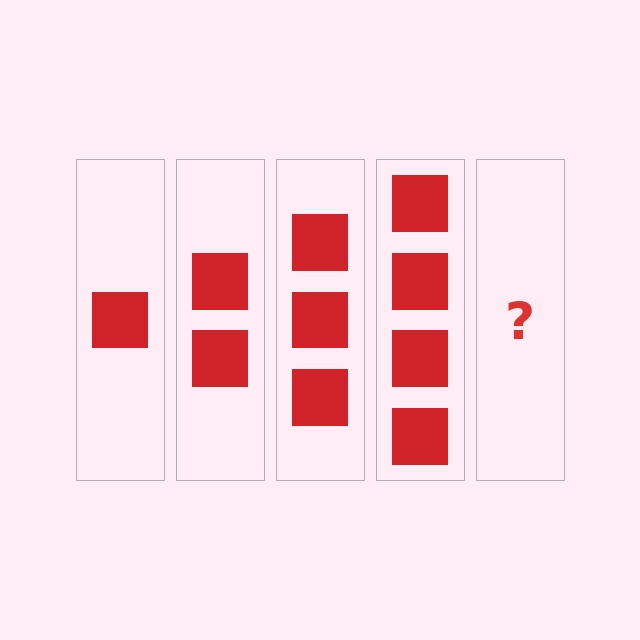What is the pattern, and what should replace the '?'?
The pattern is that each step adds one more square. The '?' should be 5 squares.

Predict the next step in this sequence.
The next step is 5 squares.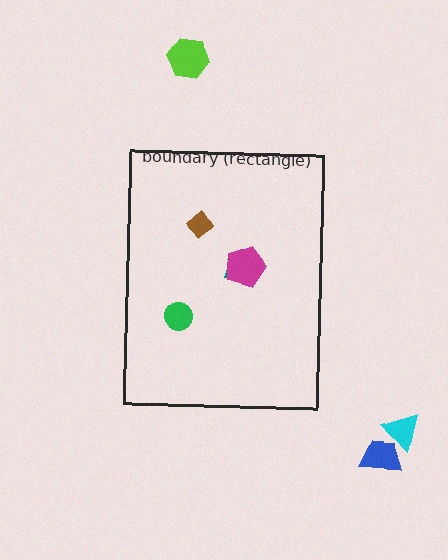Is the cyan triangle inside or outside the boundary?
Outside.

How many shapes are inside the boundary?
4 inside, 3 outside.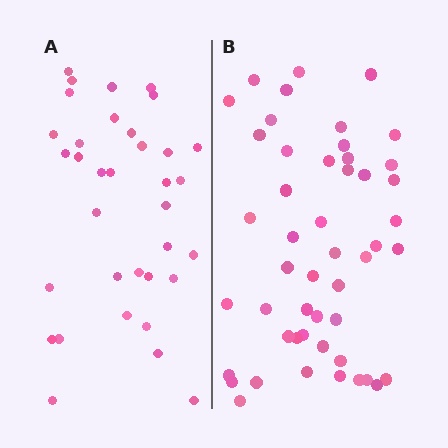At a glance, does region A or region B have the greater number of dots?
Region B (the right region) has more dots.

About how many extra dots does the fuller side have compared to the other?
Region B has approximately 15 more dots than region A.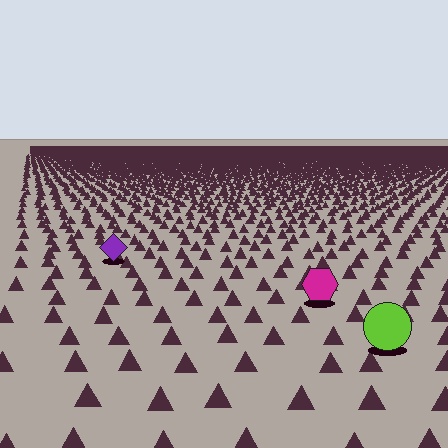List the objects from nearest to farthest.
From nearest to farthest: the lime circle, the magenta hexagon, the purple diamond.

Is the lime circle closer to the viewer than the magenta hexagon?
Yes. The lime circle is closer — you can tell from the texture gradient: the ground texture is coarser near it.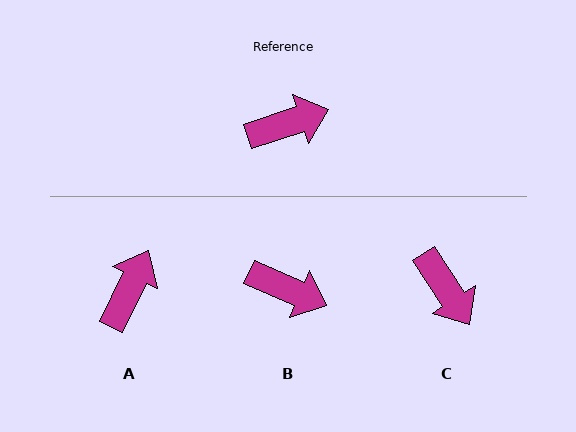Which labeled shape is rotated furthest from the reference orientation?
C, about 75 degrees away.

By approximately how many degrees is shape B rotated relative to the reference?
Approximately 42 degrees clockwise.